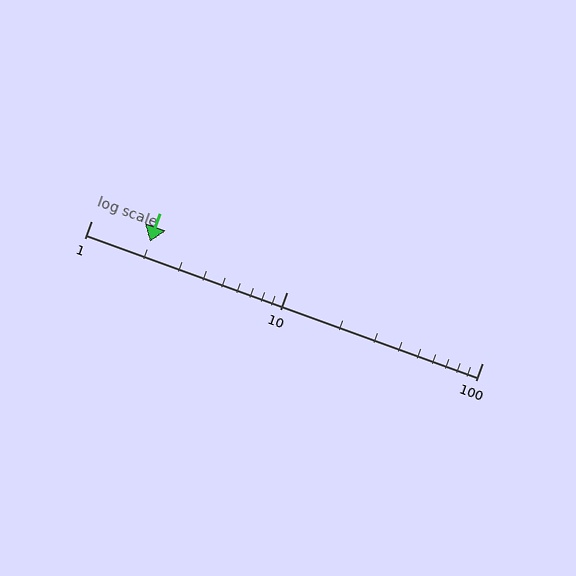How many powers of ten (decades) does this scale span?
The scale spans 2 decades, from 1 to 100.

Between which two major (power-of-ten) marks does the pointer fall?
The pointer is between 1 and 10.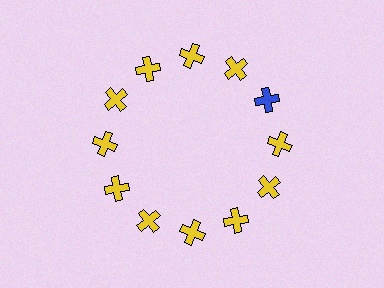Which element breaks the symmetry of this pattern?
The blue cross at roughly the 2 o'clock position breaks the symmetry. All other shapes are yellow crosses.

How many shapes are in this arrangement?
There are 12 shapes arranged in a ring pattern.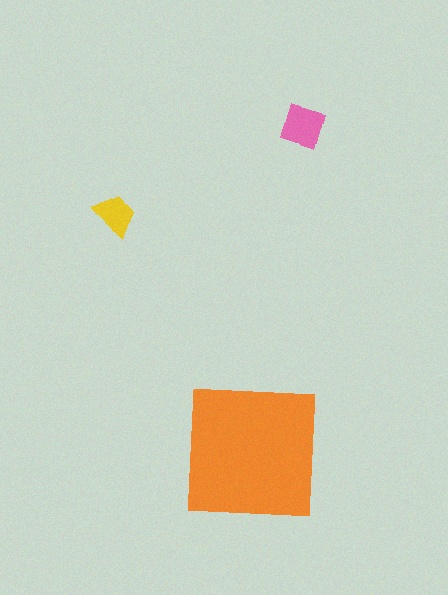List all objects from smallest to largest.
The yellow trapezoid, the pink diamond, the orange square.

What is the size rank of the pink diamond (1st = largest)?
2nd.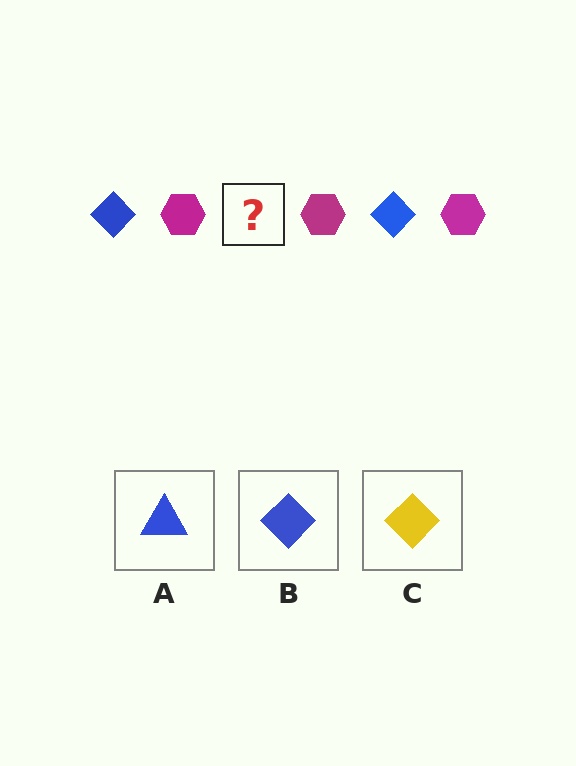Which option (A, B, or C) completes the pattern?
B.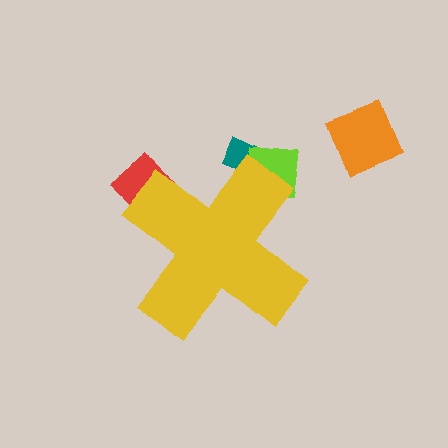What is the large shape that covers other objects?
A yellow cross.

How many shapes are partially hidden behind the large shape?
3 shapes are partially hidden.